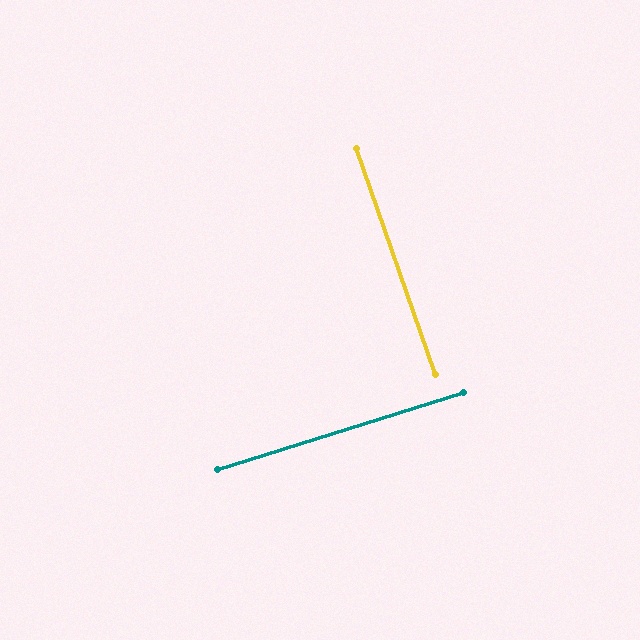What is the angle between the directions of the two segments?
Approximately 88 degrees.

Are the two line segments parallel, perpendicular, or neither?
Perpendicular — they meet at approximately 88°.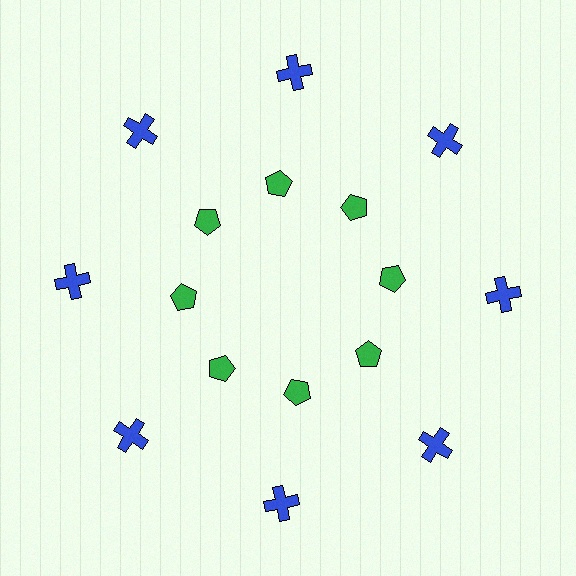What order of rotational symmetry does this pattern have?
This pattern has 8-fold rotational symmetry.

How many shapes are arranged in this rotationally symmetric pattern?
There are 16 shapes, arranged in 8 groups of 2.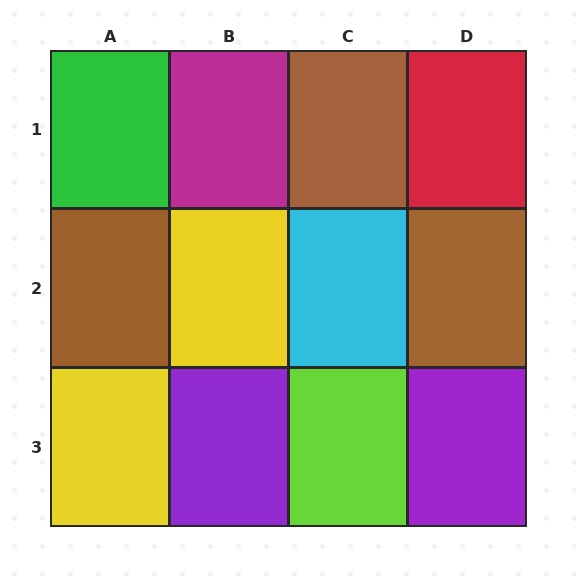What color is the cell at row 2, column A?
Brown.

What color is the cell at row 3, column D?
Purple.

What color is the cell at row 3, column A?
Yellow.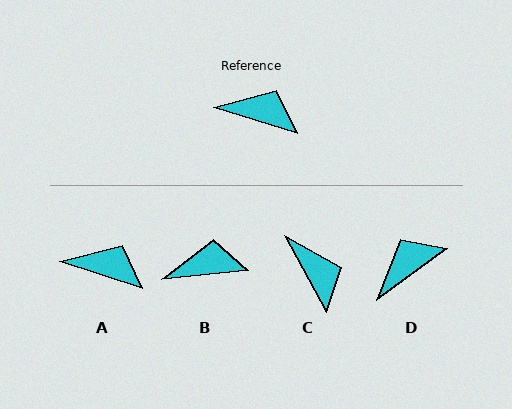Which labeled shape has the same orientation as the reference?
A.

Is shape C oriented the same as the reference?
No, it is off by about 44 degrees.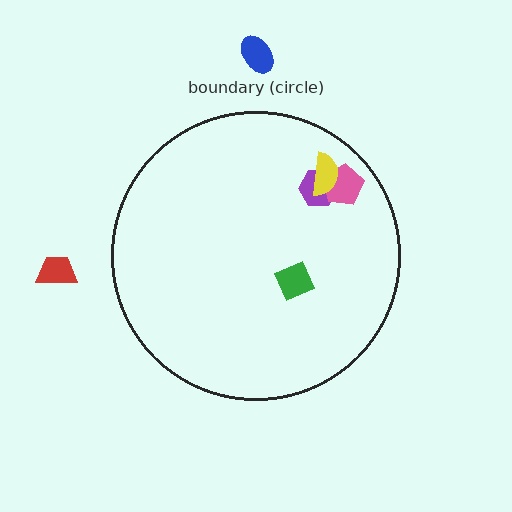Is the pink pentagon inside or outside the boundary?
Inside.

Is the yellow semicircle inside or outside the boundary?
Inside.